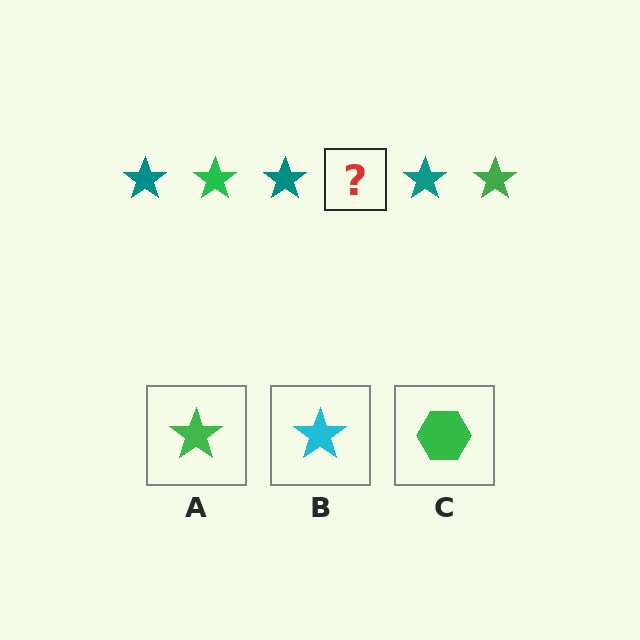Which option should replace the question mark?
Option A.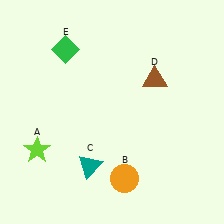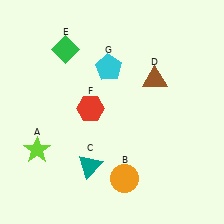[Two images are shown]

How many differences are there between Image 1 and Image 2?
There are 2 differences between the two images.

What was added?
A red hexagon (F), a cyan pentagon (G) were added in Image 2.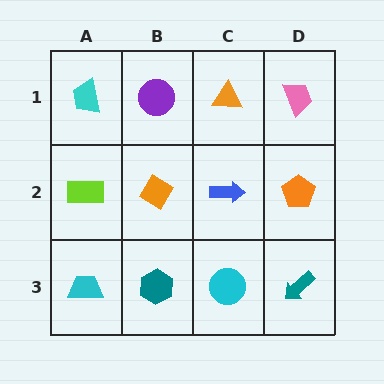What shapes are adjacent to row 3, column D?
An orange pentagon (row 2, column D), a cyan circle (row 3, column C).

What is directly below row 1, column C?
A blue arrow.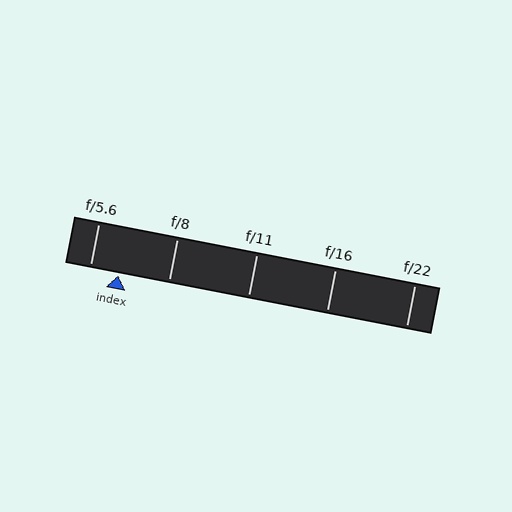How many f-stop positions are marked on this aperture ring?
There are 5 f-stop positions marked.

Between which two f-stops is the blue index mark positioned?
The index mark is between f/5.6 and f/8.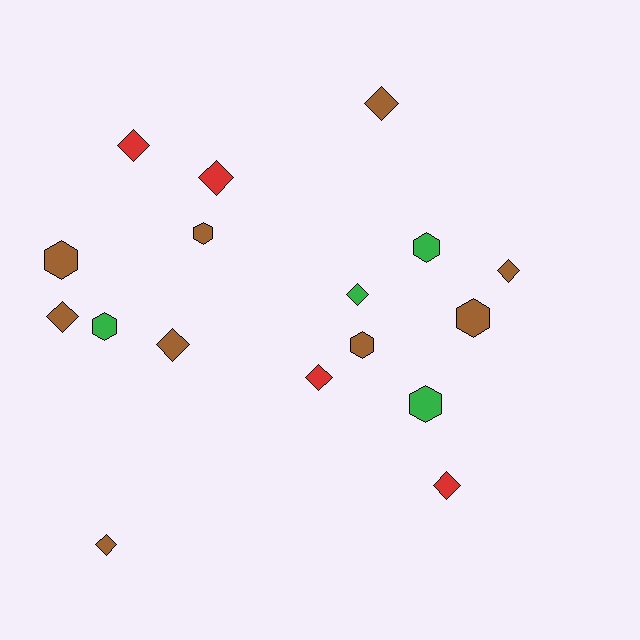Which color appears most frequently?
Brown, with 9 objects.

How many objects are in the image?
There are 17 objects.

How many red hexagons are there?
There are no red hexagons.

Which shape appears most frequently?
Diamond, with 10 objects.